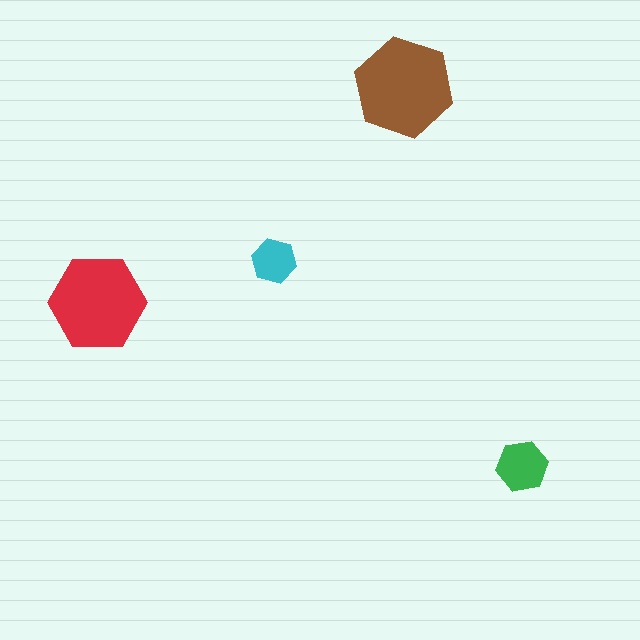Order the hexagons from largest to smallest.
the brown one, the red one, the green one, the cyan one.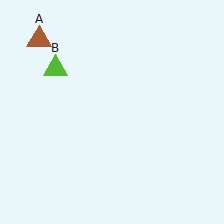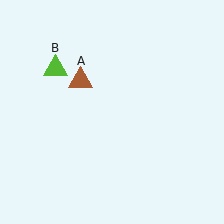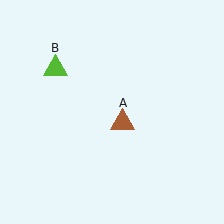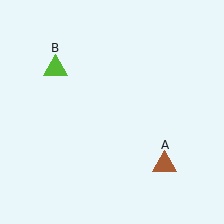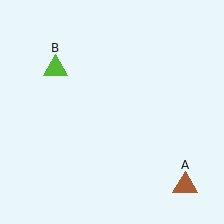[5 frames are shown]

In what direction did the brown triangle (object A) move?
The brown triangle (object A) moved down and to the right.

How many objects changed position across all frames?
1 object changed position: brown triangle (object A).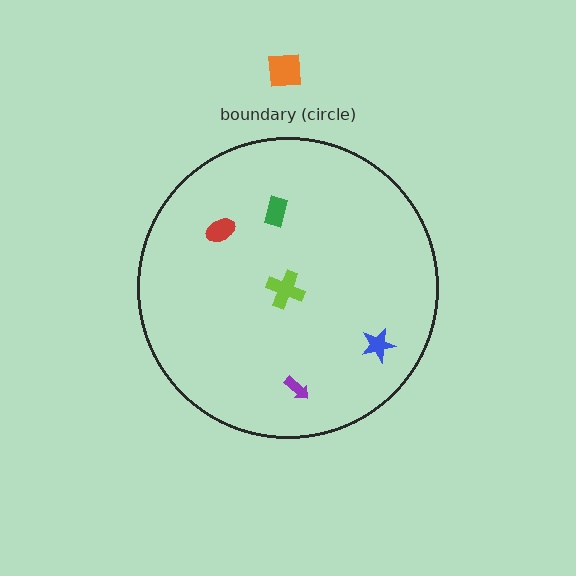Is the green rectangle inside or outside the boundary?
Inside.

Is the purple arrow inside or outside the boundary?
Inside.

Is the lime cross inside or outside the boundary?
Inside.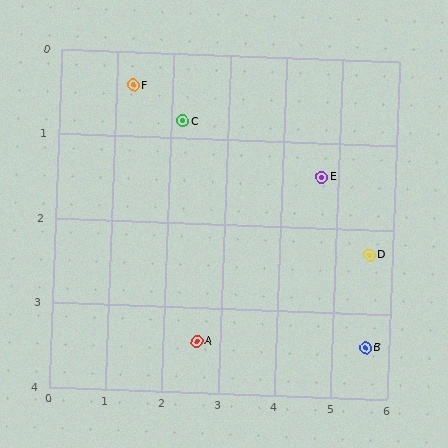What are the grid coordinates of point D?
Point D is at approximately (5.6, 2.3).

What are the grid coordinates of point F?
Point F is at approximately (1.3, 0.4).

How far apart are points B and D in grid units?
Points B and D are about 1.1 grid units apart.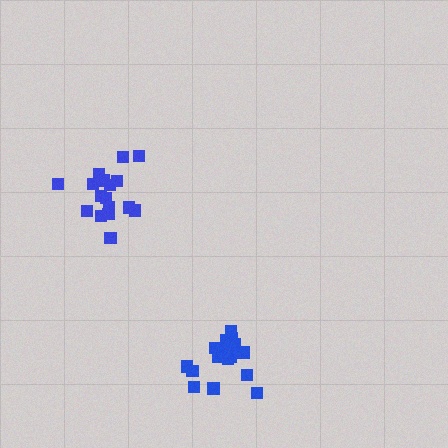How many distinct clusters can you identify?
There are 2 distinct clusters.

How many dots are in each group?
Group 1: 17 dots, Group 2: 18 dots (35 total).